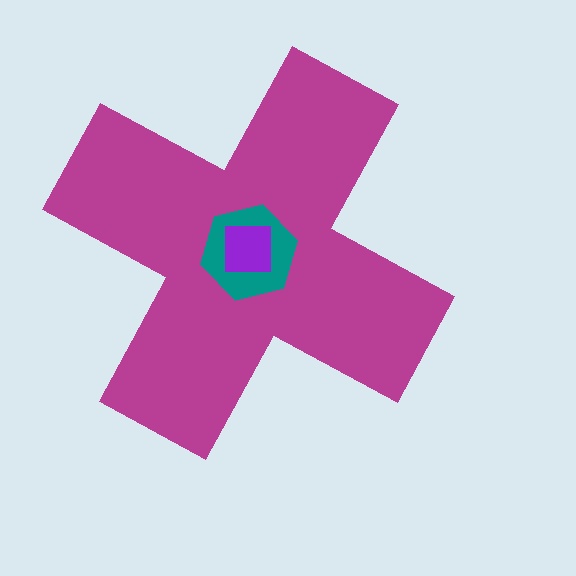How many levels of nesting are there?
3.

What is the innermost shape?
The purple square.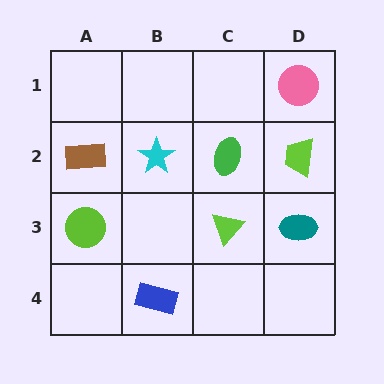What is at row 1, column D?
A pink circle.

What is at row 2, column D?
A lime trapezoid.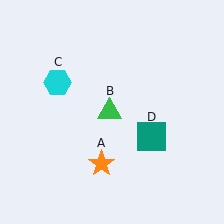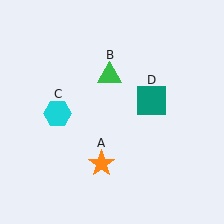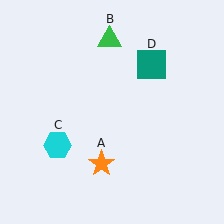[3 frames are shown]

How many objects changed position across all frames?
3 objects changed position: green triangle (object B), cyan hexagon (object C), teal square (object D).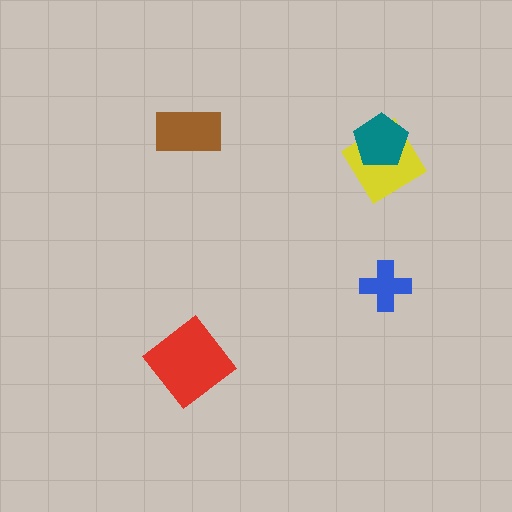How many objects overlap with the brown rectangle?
0 objects overlap with the brown rectangle.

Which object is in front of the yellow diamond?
The teal pentagon is in front of the yellow diamond.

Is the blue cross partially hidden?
No, no other shape covers it.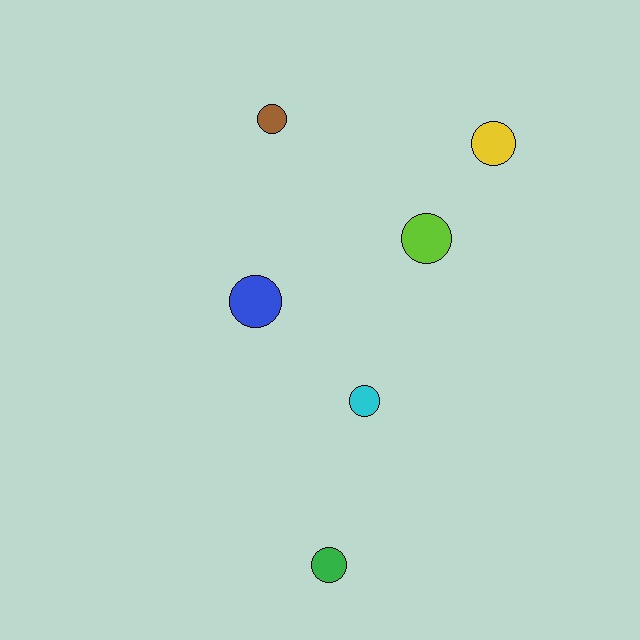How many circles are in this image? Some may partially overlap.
There are 6 circles.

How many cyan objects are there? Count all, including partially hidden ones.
There is 1 cyan object.